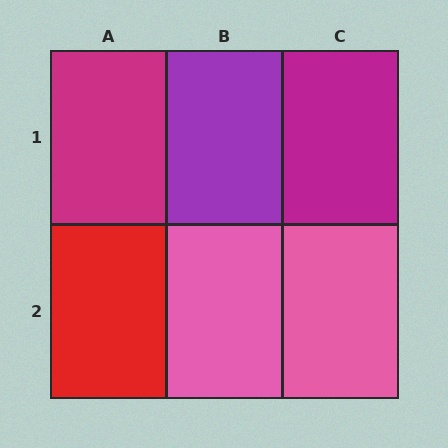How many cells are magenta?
2 cells are magenta.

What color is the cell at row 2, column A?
Red.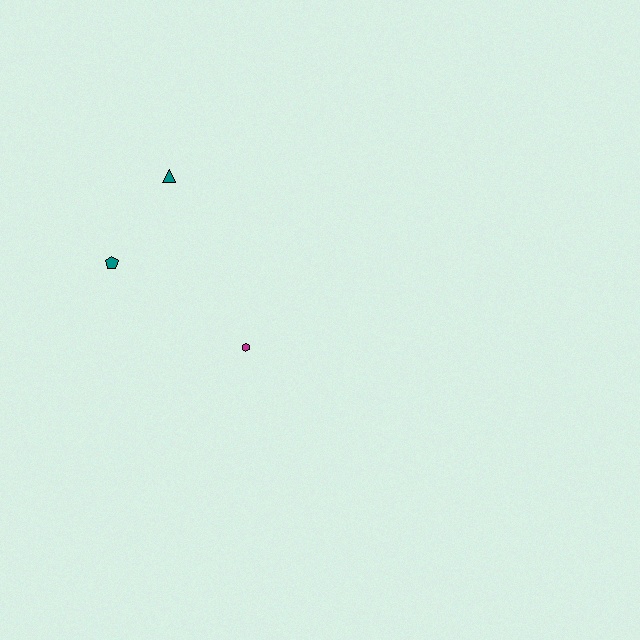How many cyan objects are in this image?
There are no cyan objects.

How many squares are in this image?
There are no squares.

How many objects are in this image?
There are 3 objects.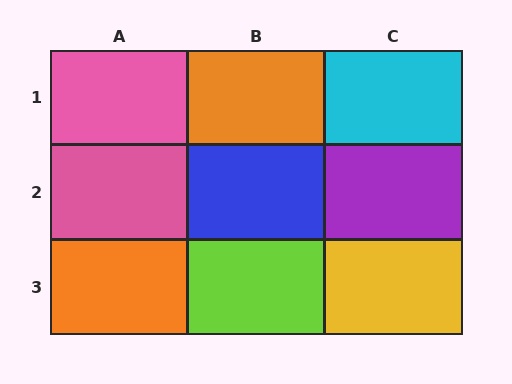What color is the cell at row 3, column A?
Orange.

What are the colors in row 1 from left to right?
Pink, orange, cyan.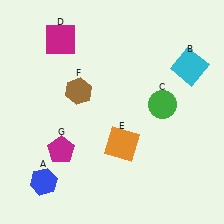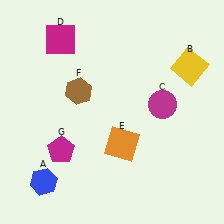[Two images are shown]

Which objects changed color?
B changed from cyan to yellow. C changed from green to magenta.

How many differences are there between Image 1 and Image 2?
There are 2 differences between the two images.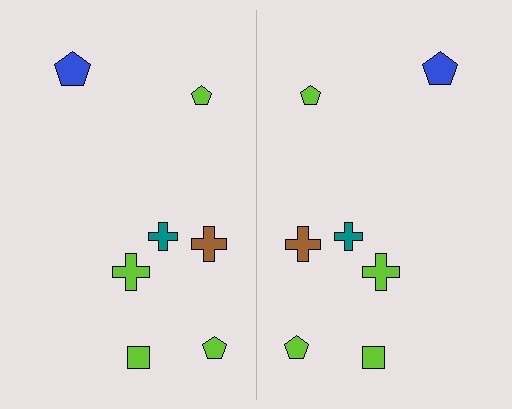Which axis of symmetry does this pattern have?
The pattern has a vertical axis of symmetry running through the center of the image.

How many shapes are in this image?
There are 14 shapes in this image.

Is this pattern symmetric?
Yes, this pattern has bilateral (reflection) symmetry.